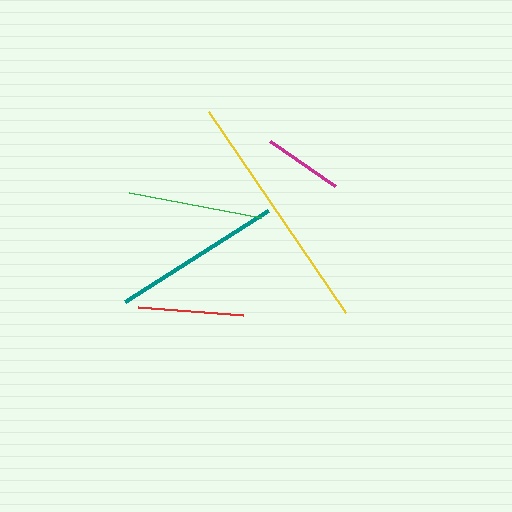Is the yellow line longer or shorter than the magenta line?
The yellow line is longer than the magenta line.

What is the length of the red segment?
The red segment is approximately 105 pixels long.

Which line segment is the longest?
The yellow line is the longest at approximately 243 pixels.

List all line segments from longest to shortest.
From longest to shortest: yellow, teal, green, red, magenta.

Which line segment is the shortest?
The magenta line is the shortest at approximately 80 pixels.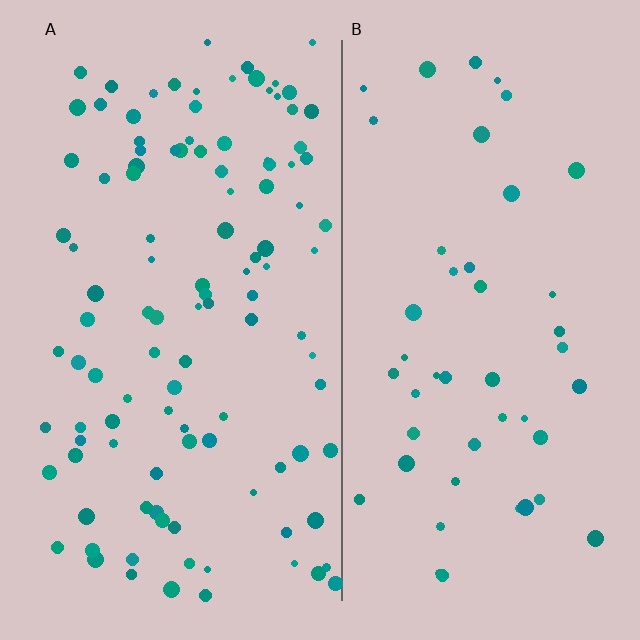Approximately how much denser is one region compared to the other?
Approximately 2.3× — region A over region B.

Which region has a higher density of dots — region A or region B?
A (the left).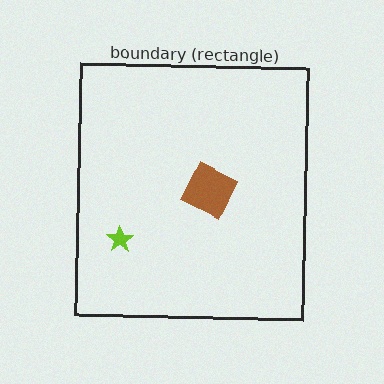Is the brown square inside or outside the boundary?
Inside.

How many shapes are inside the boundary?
2 inside, 0 outside.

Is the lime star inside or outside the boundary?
Inside.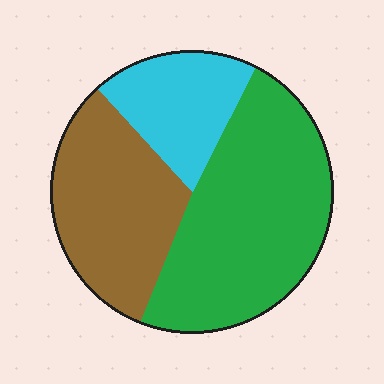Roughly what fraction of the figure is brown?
Brown covers about 30% of the figure.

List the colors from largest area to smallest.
From largest to smallest: green, brown, cyan.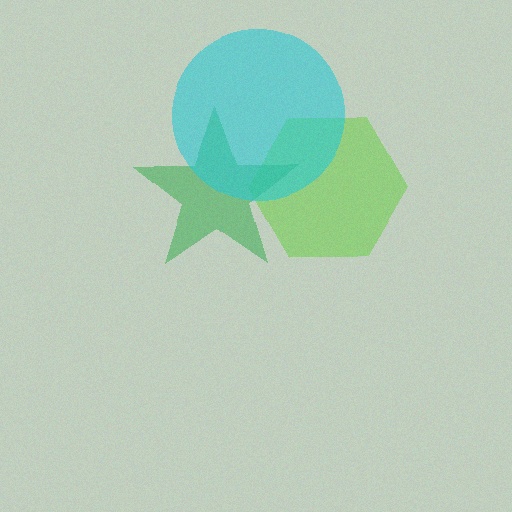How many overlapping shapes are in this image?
There are 3 overlapping shapes in the image.